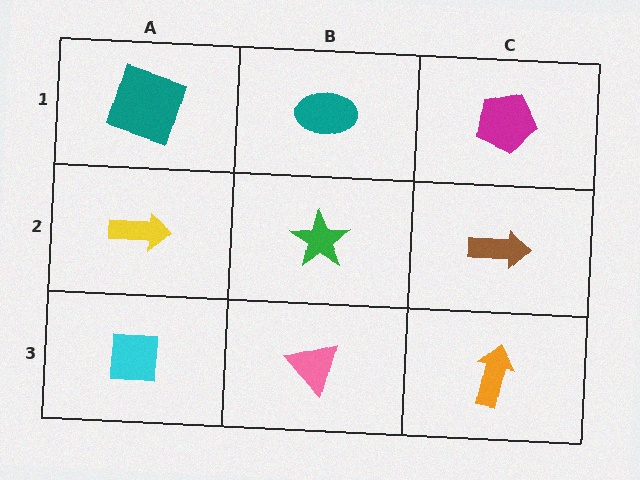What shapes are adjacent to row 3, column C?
A brown arrow (row 2, column C), a pink triangle (row 3, column B).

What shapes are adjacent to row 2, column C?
A magenta pentagon (row 1, column C), an orange arrow (row 3, column C), a green star (row 2, column B).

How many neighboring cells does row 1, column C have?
2.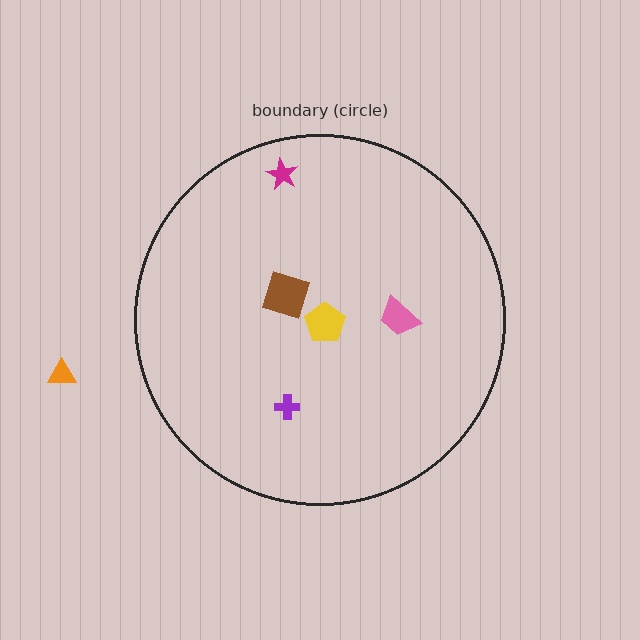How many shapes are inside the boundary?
5 inside, 1 outside.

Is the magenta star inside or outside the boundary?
Inside.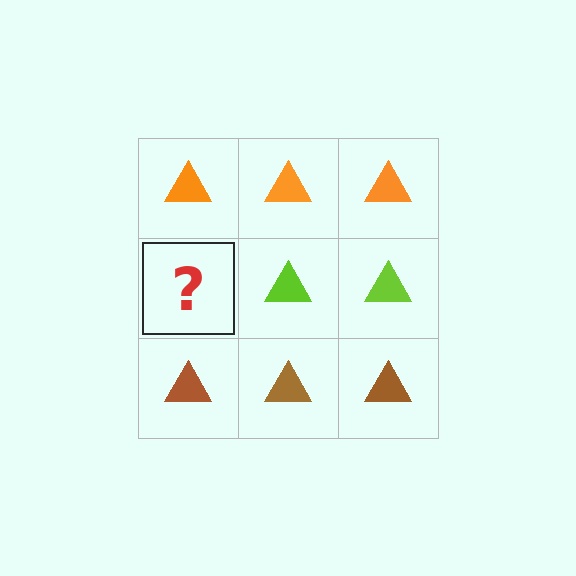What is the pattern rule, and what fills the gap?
The rule is that each row has a consistent color. The gap should be filled with a lime triangle.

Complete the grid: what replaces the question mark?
The question mark should be replaced with a lime triangle.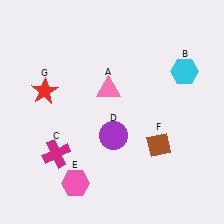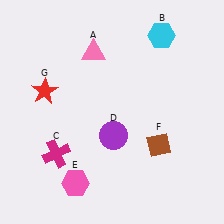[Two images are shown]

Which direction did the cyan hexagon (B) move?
The cyan hexagon (B) moved up.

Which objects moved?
The objects that moved are: the pink triangle (A), the cyan hexagon (B).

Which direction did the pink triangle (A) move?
The pink triangle (A) moved up.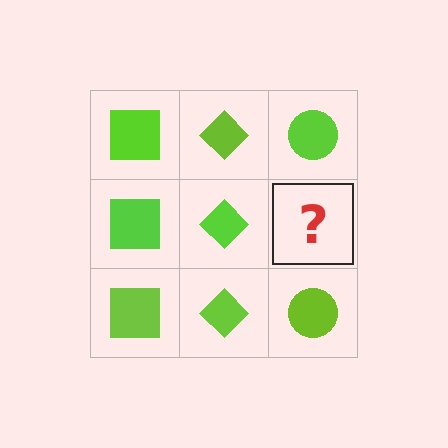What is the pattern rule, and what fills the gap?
The rule is that each column has a consistent shape. The gap should be filled with a lime circle.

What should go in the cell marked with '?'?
The missing cell should contain a lime circle.